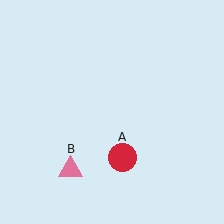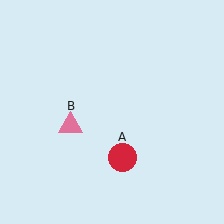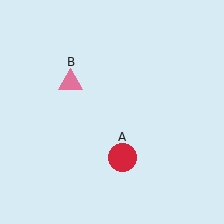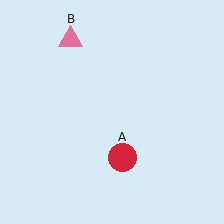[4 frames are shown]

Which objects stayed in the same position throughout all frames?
Red circle (object A) remained stationary.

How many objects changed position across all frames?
1 object changed position: pink triangle (object B).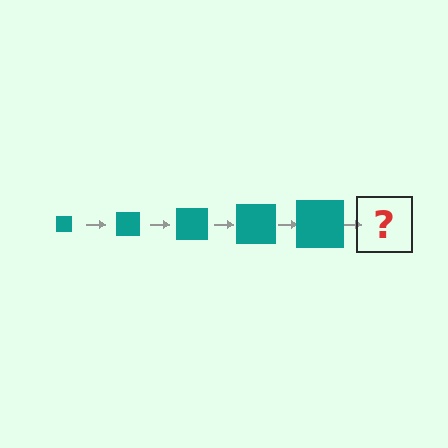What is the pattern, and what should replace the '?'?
The pattern is that the square gets progressively larger each step. The '?' should be a teal square, larger than the previous one.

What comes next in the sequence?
The next element should be a teal square, larger than the previous one.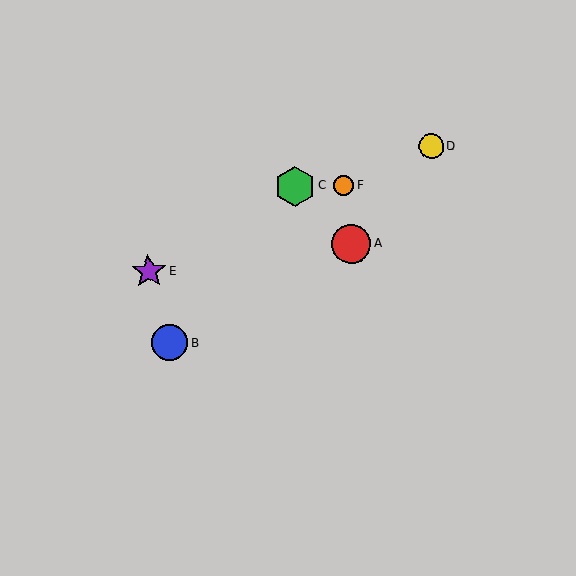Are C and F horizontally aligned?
Yes, both are at y≈186.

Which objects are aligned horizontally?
Objects C, F are aligned horizontally.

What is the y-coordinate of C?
Object C is at y≈186.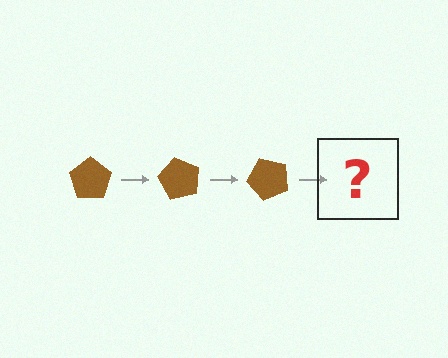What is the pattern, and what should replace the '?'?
The pattern is that the pentagon rotates 60 degrees each step. The '?' should be a brown pentagon rotated 180 degrees.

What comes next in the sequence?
The next element should be a brown pentagon rotated 180 degrees.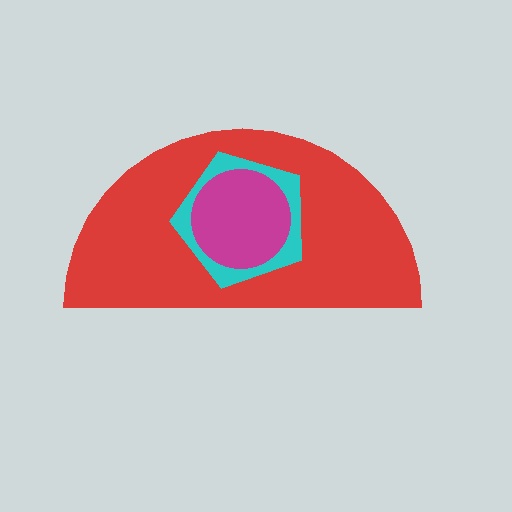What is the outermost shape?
The red semicircle.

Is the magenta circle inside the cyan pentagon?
Yes.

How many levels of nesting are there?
3.